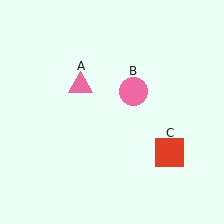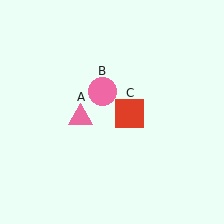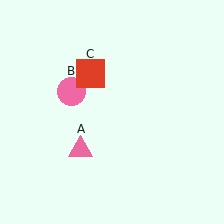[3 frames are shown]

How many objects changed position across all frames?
3 objects changed position: pink triangle (object A), pink circle (object B), red square (object C).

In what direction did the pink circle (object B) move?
The pink circle (object B) moved left.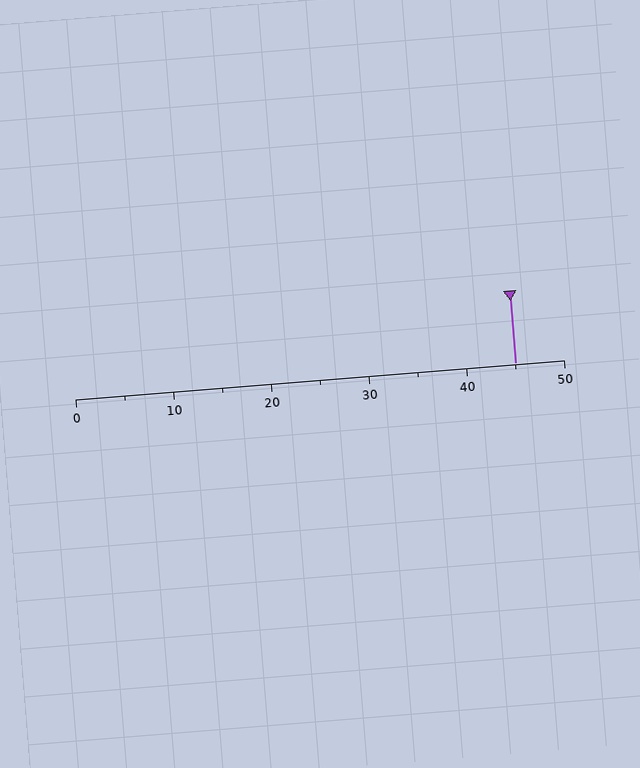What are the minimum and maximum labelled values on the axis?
The axis runs from 0 to 50.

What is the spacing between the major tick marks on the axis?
The major ticks are spaced 10 apart.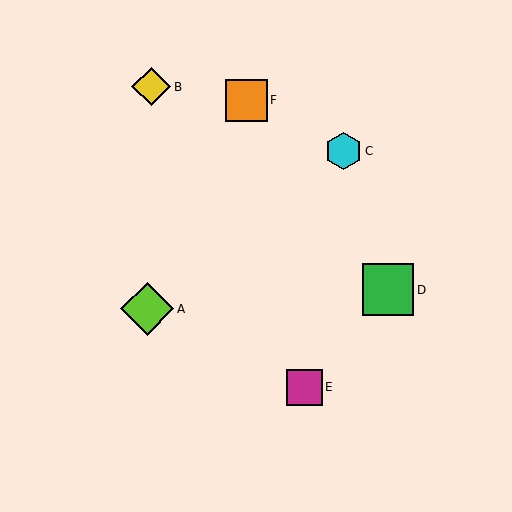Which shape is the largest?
The lime diamond (labeled A) is the largest.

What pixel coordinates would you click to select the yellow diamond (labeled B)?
Click at (151, 87) to select the yellow diamond B.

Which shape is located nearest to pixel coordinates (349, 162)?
The cyan hexagon (labeled C) at (344, 151) is nearest to that location.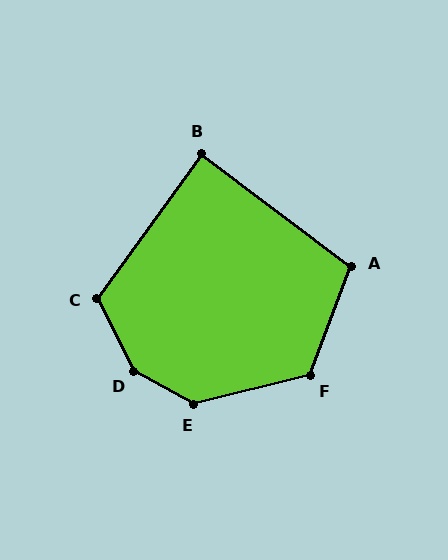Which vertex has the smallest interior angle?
B, at approximately 89 degrees.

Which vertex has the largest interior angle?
D, at approximately 146 degrees.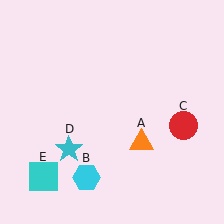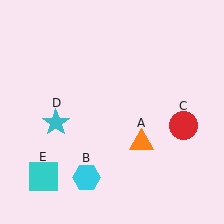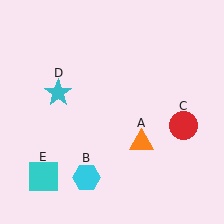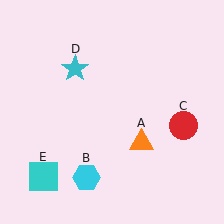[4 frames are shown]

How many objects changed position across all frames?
1 object changed position: cyan star (object D).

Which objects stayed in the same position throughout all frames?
Orange triangle (object A) and cyan hexagon (object B) and red circle (object C) and cyan square (object E) remained stationary.